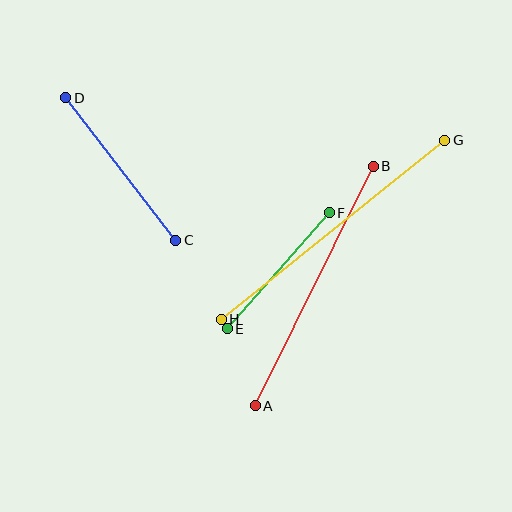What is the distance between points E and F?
The distance is approximately 155 pixels.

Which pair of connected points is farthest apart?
Points G and H are farthest apart.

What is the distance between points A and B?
The distance is approximately 267 pixels.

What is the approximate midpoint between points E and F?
The midpoint is at approximately (278, 271) pixels.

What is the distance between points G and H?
The distance is approximately 287 pixels.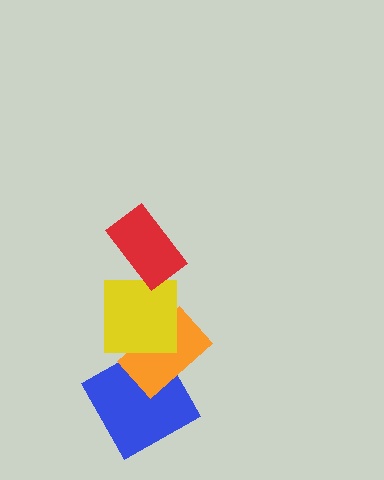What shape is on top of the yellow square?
The red rectangle is on top of the yellow square.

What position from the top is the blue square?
The blue square is 4th from the top.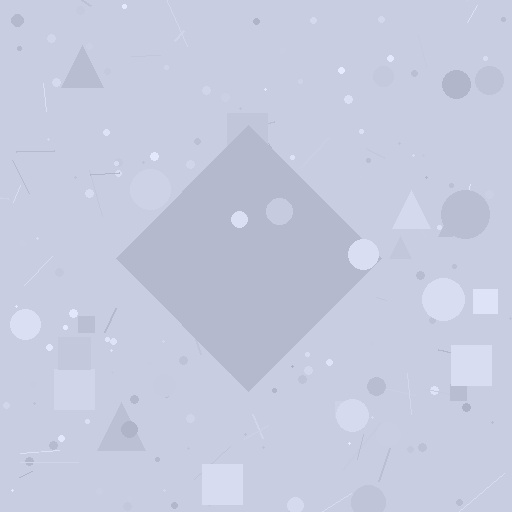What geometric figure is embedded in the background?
A diamond is embedded in the background.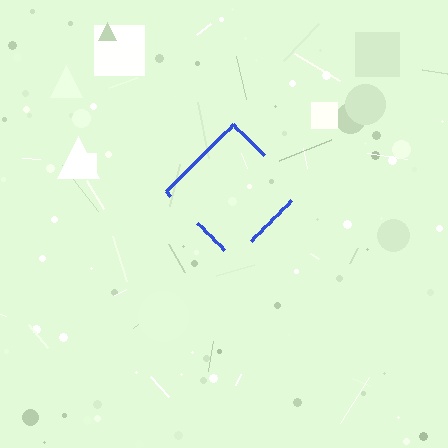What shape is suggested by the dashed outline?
The dashed outline suggests a diamond.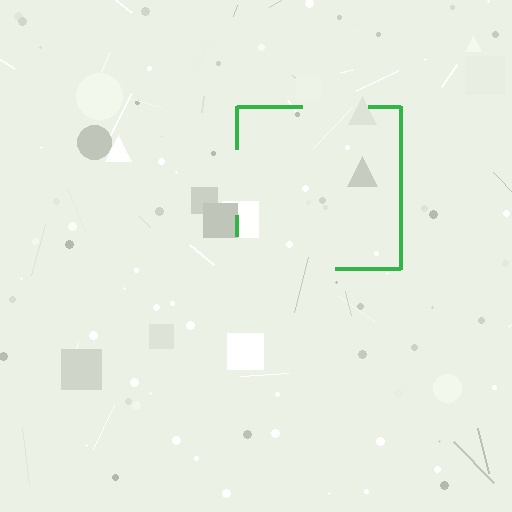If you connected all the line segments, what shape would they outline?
They would outline a square.